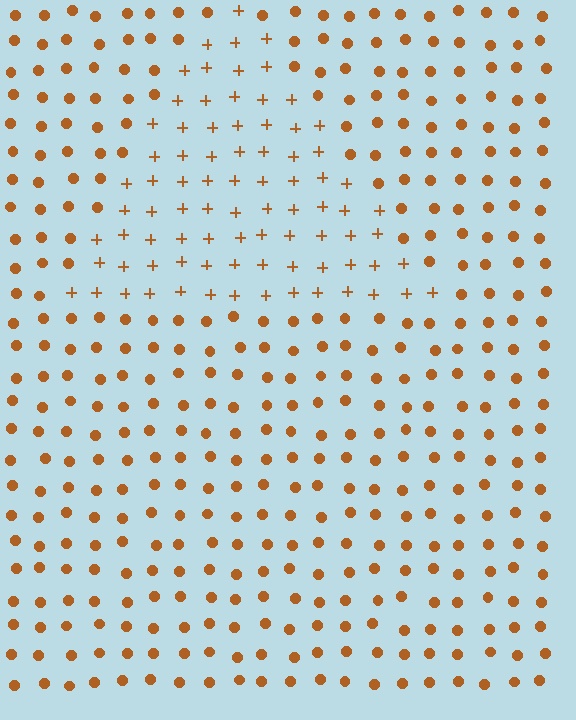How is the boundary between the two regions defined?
The boundary is defined by a change in element shape: plus signs inside vs. circles outside. All elements share the same color and spacing.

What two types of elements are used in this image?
The image uses plus signs inside the triangle region and circles outside it.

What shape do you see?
I see a triangle.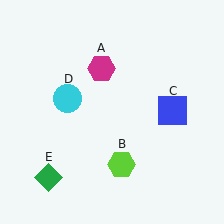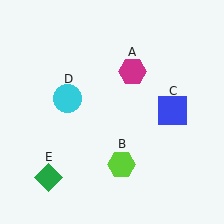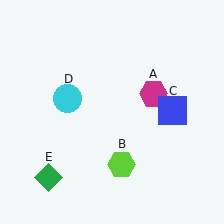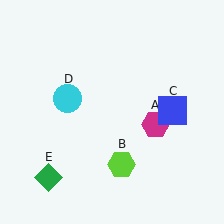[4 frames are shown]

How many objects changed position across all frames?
1 object changed position: magenta hexagon (object A).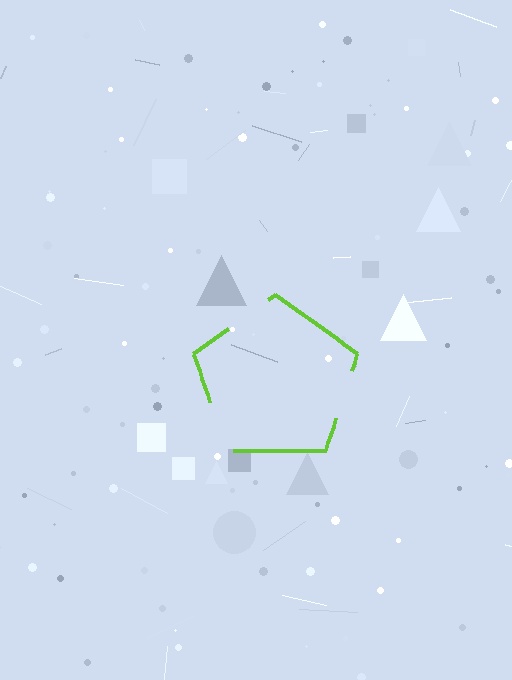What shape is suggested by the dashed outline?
The dashed outline suggests a pentagon.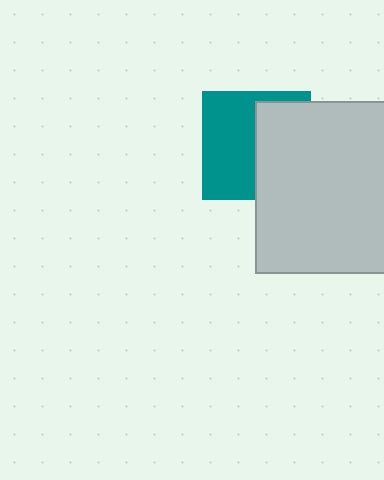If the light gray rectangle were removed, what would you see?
You would see the complete teal square.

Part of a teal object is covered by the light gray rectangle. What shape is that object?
It is a square.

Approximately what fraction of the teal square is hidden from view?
Roughly 46% of the teal square is hidden behind the light gray rectangle.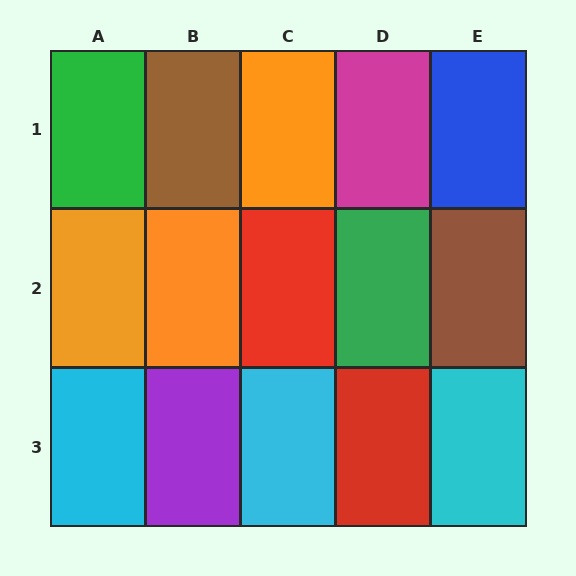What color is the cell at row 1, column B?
Brown.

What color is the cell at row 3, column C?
Cyan.